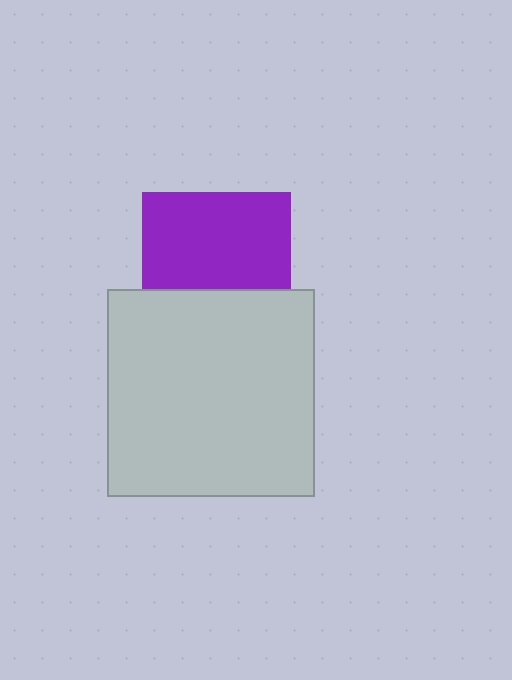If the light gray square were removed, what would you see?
You would see the complete purple square.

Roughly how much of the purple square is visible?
Most of it is visible (roughly 65%).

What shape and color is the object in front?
The object in front is a light gray square.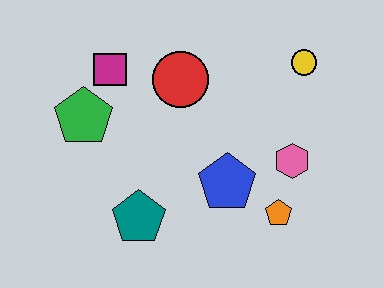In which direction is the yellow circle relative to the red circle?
The yellow circle is to the right of the red circle.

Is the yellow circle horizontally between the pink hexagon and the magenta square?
No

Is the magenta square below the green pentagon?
No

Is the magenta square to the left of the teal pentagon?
Yes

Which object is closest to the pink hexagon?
The orange pentagon is closest to the pink hexagon.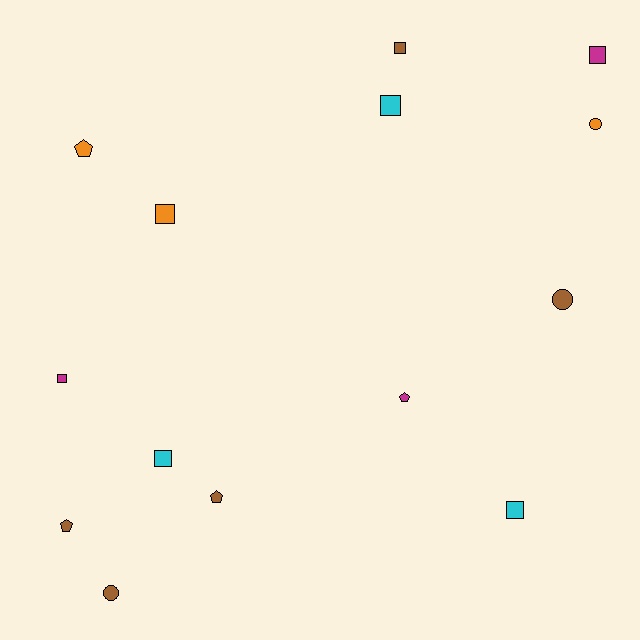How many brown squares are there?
There is 1 brown square.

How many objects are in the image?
There are 14 objects.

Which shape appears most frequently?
Square, with 7 objects.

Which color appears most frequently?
Brown, with 5 objects.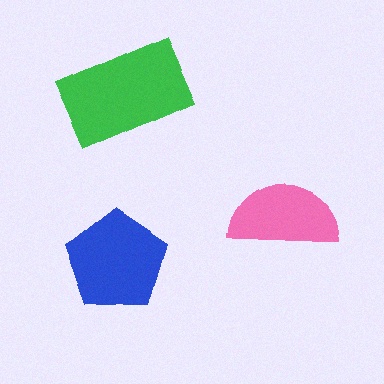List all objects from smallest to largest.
The pink semicircle, the blue pentagon, the green rectangle.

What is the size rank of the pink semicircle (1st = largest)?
3rd.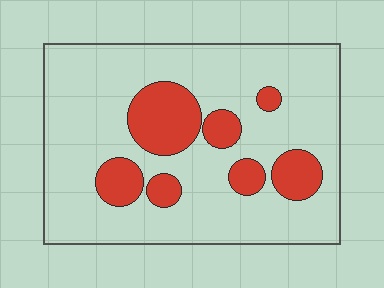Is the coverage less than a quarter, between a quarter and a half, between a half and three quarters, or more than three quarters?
Less than a quarter.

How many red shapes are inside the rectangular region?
7.